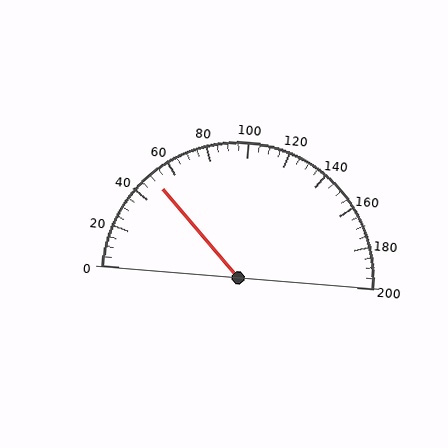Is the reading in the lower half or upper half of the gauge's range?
The reading is in the lower half of the range (0 to 200).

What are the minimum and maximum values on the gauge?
The gauge ranges from 0 to 200.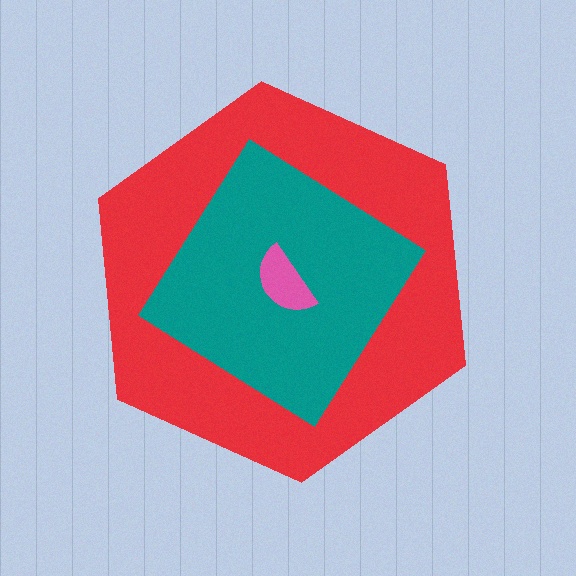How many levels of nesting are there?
3.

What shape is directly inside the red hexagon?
The teal diamond.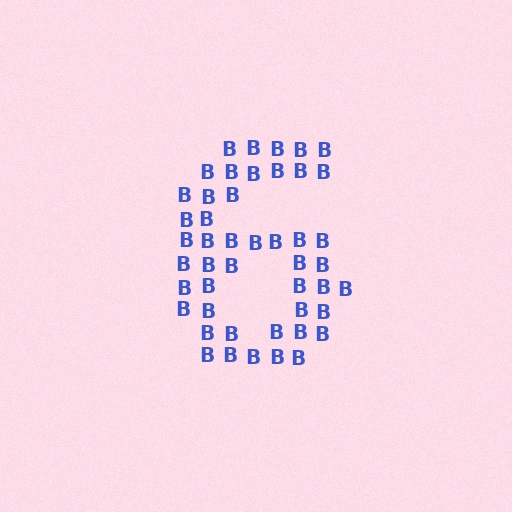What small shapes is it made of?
It is made of small letter B's.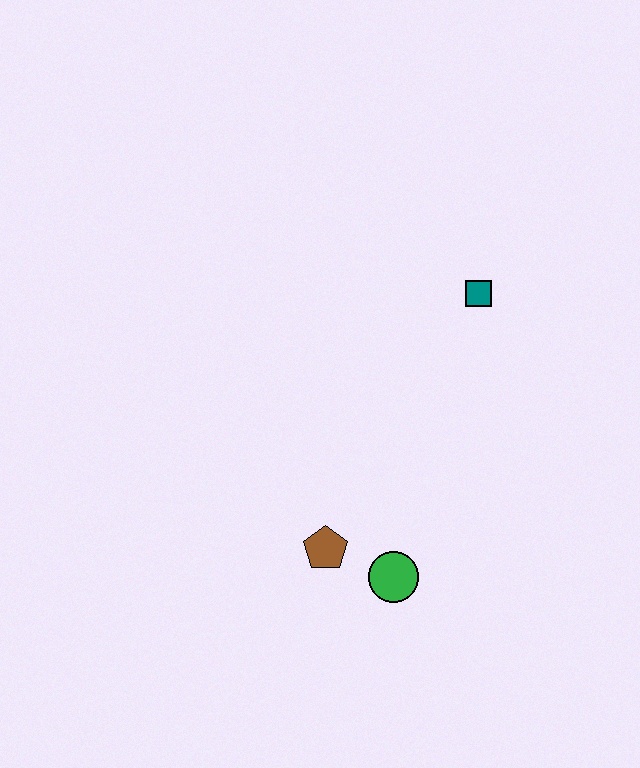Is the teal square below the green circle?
No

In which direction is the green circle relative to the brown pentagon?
The green circle is to the right of the brown pentagon.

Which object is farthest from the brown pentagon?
The teal square is farthest from the brown pentagon.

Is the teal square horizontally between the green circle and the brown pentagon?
No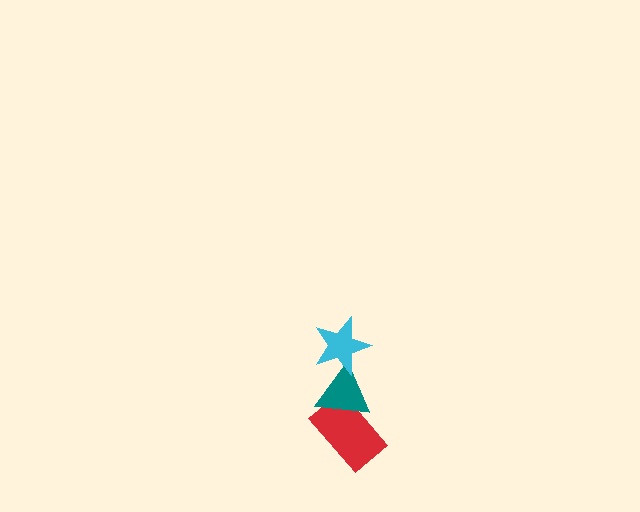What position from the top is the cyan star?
The cyan star is 1st from the top.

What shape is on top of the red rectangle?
The teal triangle is on top of the red rectangle.